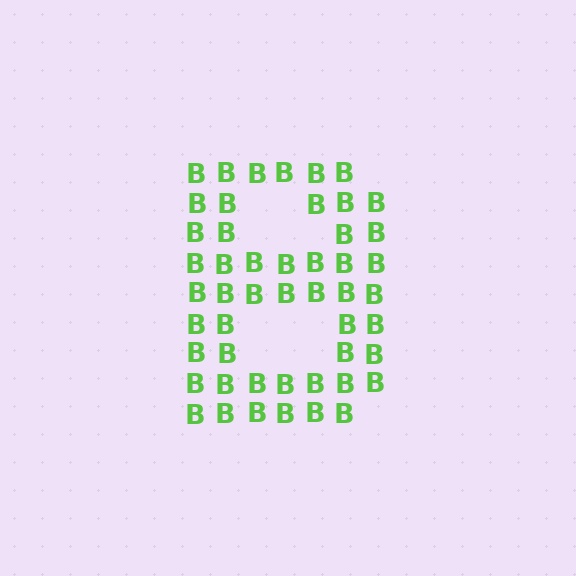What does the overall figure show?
The overall figure shows the letter B.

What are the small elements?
The small elements are letter B's.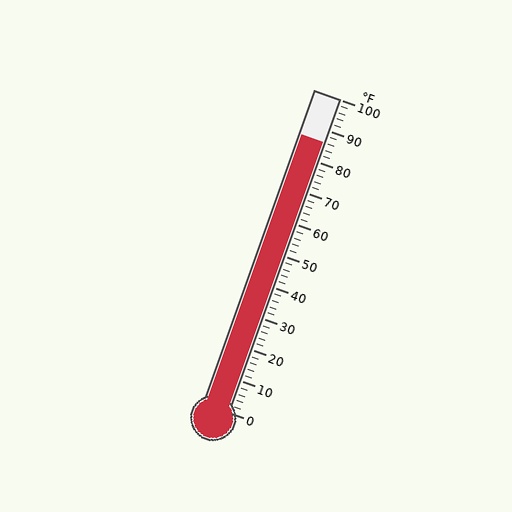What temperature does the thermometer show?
The thermometer shows approximately 86°F.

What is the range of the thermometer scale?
The thermometer scale ranges from 0°F to 100°F.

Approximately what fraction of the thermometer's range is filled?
The thermometer is filled to approximately 85% of its range.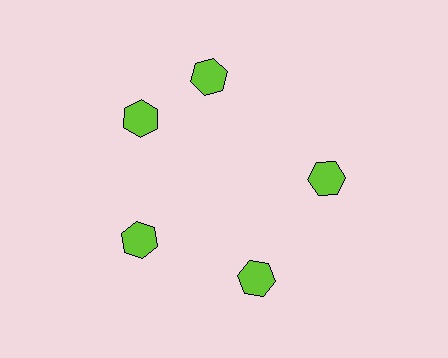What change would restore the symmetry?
The symmetry would be restored by rotating it back into even spacing with its neighbors so that all 5 hexagons sit at equal angles and equal distance from the center.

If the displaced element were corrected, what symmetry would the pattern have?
It would have 5-fold rotational symmetry — the pattern would map onto itself every 72 degrees.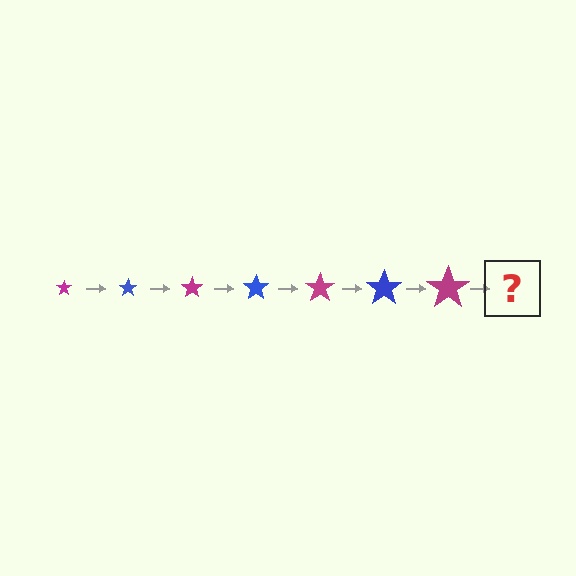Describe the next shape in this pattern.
It should be a blue star, larger than the previous one.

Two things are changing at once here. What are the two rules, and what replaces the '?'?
The two rules are that the star grows larger each step and the color cycles through magenta and blue. The '?' should be a blue star, larger than the previous one.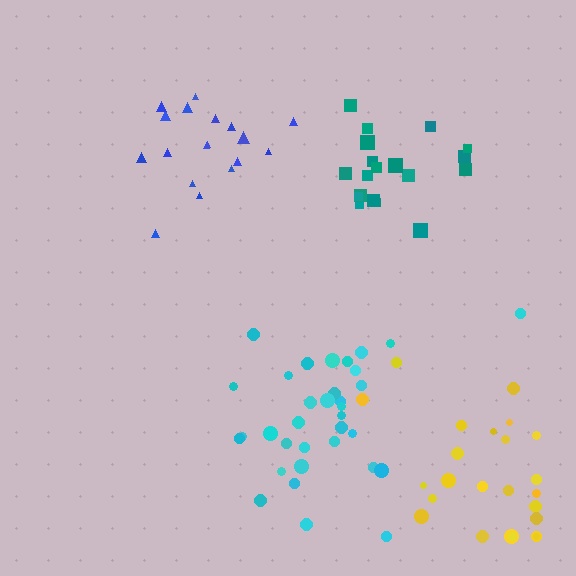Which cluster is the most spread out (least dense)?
Yellow.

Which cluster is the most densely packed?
Blue.